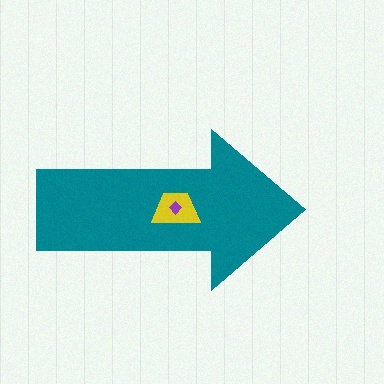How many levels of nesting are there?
3.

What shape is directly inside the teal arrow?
The yellow trapezoid.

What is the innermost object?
The purple diamond.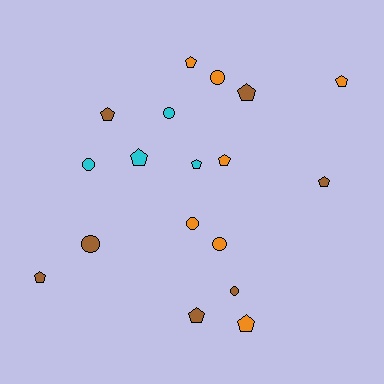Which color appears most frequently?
Brown, with 7 objects.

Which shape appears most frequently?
Pentagon, with 11 objects.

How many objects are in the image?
There are 18 objects.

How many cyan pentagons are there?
There are 2 cyan pentagons.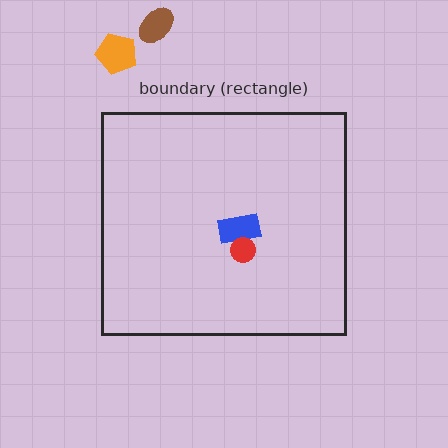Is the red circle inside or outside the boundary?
Inside.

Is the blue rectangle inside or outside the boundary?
Inside.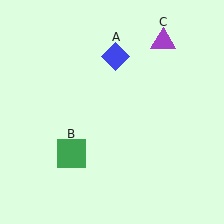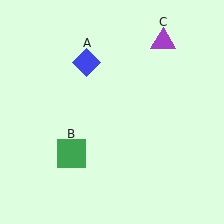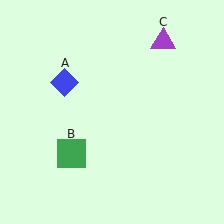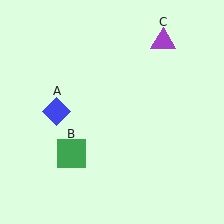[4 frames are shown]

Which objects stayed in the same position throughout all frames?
Green square (object B) and purple triangle (object C) remained stationary.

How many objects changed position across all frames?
1 object changed position: blue diamond (object A).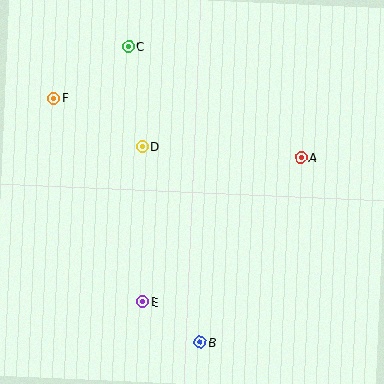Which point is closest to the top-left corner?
Point F is closest to the top-left corner.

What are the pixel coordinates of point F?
Point F is at (54, 98).